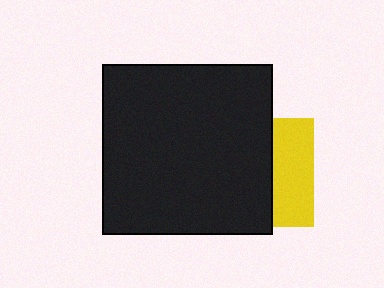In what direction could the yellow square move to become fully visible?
The yellow square could move right. That would shift it out from behind the black square entirely.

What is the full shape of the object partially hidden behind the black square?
The partially hidden object is a yellow square.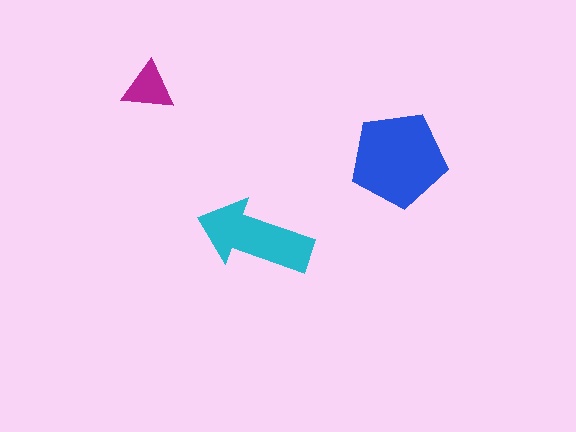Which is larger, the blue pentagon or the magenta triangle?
The blue pentagon.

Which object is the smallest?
The magenta triangle.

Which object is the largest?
The blue pentagon.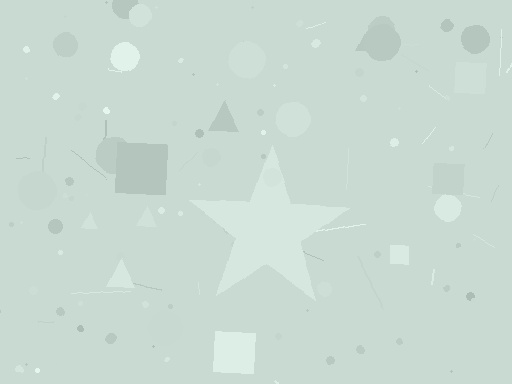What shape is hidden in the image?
A star is hidden in the image.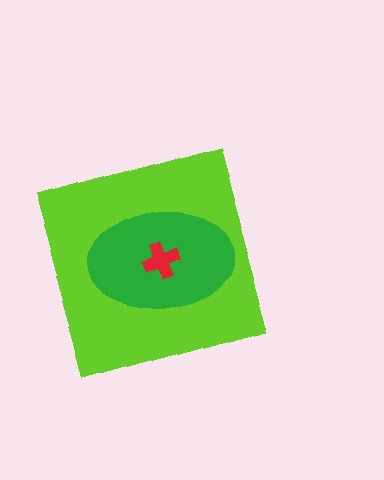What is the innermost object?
The red cross.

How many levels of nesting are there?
3.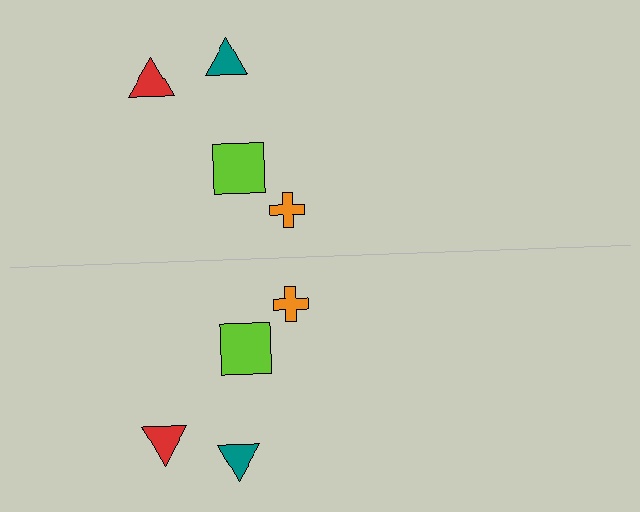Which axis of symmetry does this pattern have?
The pattern has a horizontal axis of symmetry running through the center of the image.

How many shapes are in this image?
There are 8 shapes in this image.